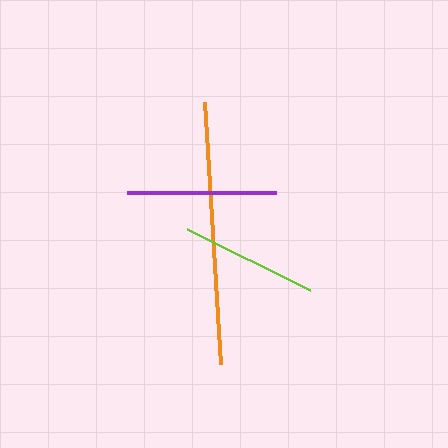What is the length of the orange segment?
The orange segment is approximately 263 pixels long.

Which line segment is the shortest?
The lime line is the shortest at approximately 138 pixels.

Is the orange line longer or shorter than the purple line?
The orange line is longer than the purple line.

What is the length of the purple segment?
The purple segment is approximately 148 pixels long.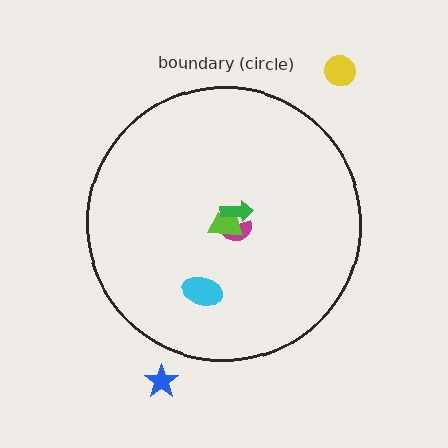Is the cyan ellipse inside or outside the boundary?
Inside.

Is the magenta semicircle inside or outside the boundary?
Inside.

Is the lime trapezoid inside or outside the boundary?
Inside.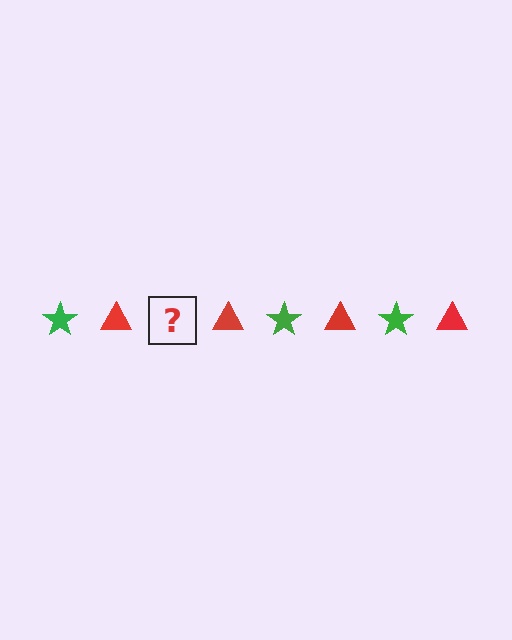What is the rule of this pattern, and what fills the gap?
The rule is that the pattern alternates between green star and red triangle. The gap should be filled with a green star.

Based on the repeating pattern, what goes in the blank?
The blank should be a green star.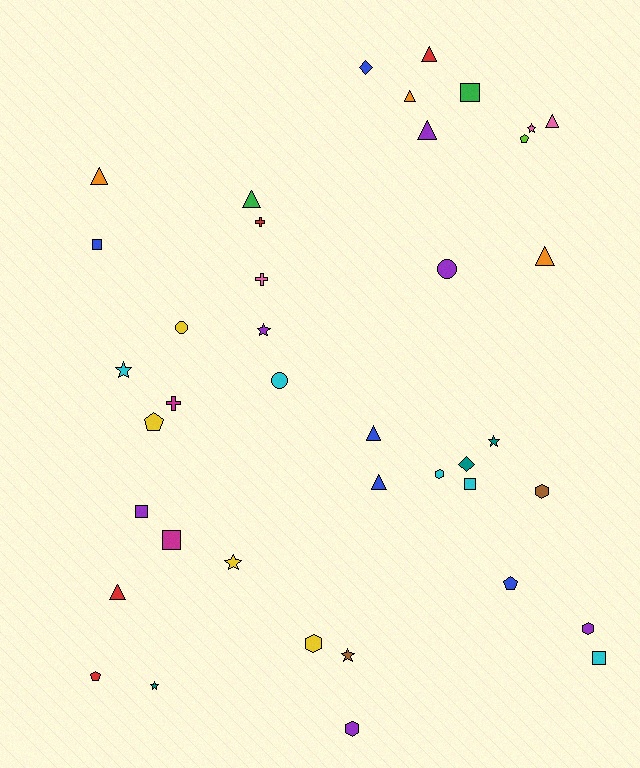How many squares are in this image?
There are 6 squares.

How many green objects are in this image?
There are 2 green objects.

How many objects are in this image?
There are 40 objects.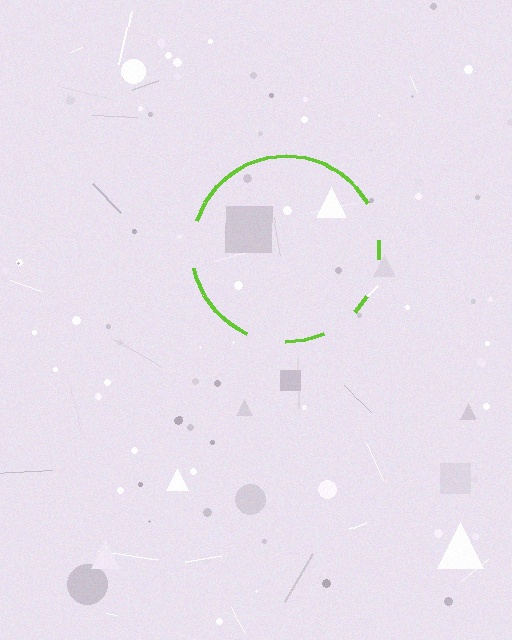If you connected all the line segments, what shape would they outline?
They would outline a circle.